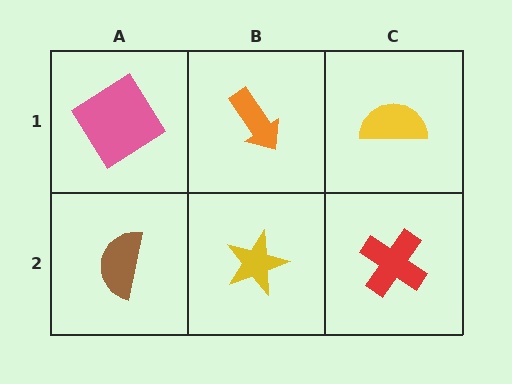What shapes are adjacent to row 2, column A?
A pink diamond (row 1, column A), a yellow star (row 2, column B).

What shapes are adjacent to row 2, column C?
A yellow semicircle (row 1, column C), a yellow star (row 2, column B).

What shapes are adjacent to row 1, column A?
A brown semicircle (row 2, column A), an orange arrow (row 1, column B).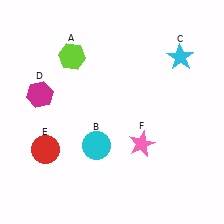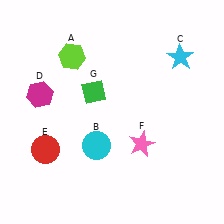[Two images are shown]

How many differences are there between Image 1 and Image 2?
There is 1 difference between the two images.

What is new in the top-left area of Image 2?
A green diamond (G) was added in the top-left area of Image 2.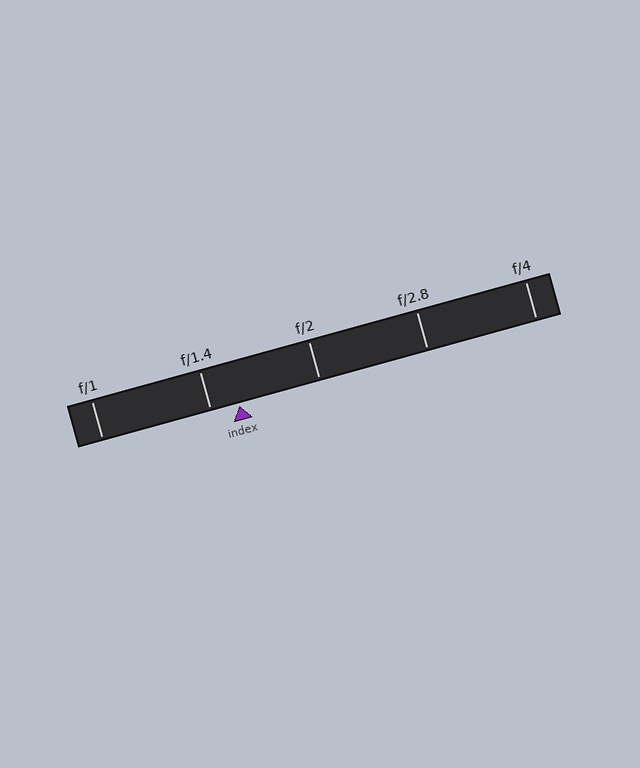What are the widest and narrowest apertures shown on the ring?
The widest aperture shown is f/1 and the narrowest is f/4.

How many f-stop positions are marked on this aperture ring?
There are 5 f-stop positions marked.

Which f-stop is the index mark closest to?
The index mark is closest to f/1.4.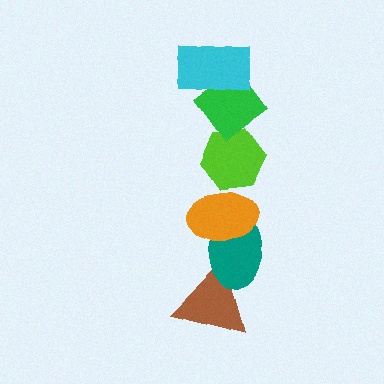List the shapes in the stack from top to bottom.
From top to bottom: the cyan rectangle, the green diamond, the lime hexagon, the orange ellipse, the teal ellipse, the brown triangle.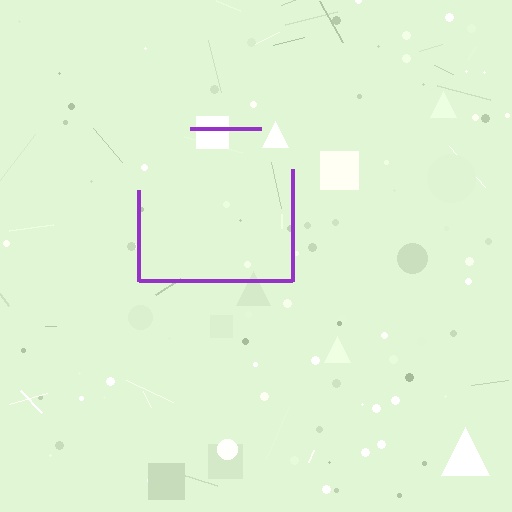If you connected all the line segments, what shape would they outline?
They would outline a square.